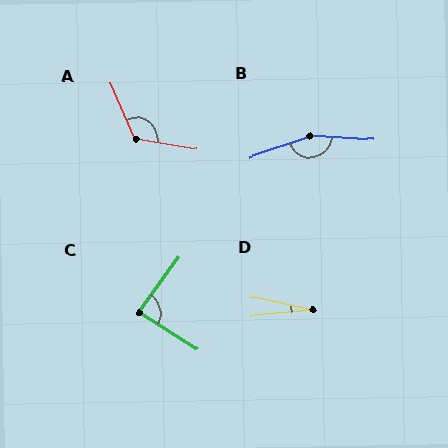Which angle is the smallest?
D, at approximately 18 degrees.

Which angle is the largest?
B, at approximately 157 degrees.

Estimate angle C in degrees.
Approximately 87 degrees.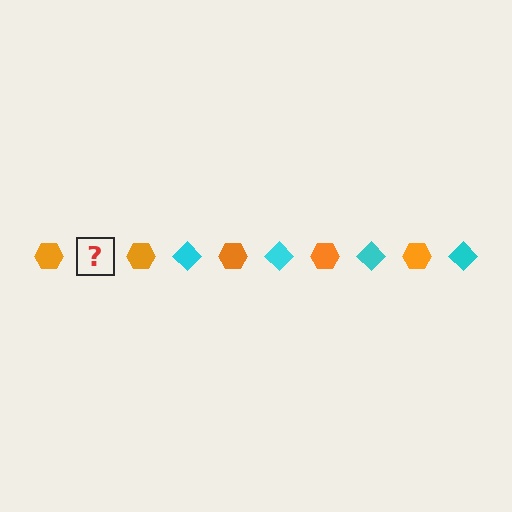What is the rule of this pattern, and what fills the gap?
The rule is that the pattern alternates between orange hexagon and cyan diamond. The gap should be filled with a cyan diamond.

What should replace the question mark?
The question mark should be replaced with a cyan diamond.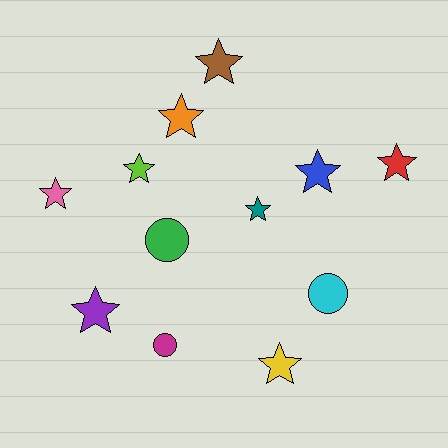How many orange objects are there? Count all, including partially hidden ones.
There is 1 orange object.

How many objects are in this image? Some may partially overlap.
There are 12 objects.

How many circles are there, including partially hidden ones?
There are 3 circles.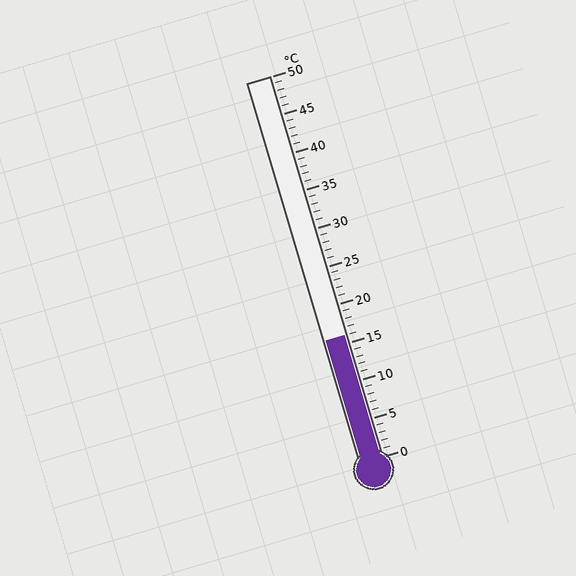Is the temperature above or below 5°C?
The temperature is above 5°C.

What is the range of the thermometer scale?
The thermometer scale ranges from 0°C to 50°C.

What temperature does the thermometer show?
The thermometer shows approximately 16°C.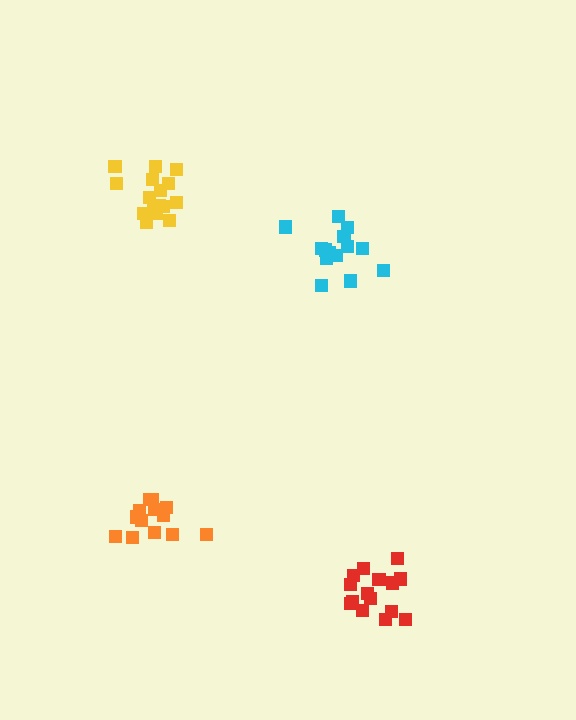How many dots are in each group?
Group 1: 15 dots, Group 2: 16 dots, Group 3: 13 dots, Group 4: 14 dots (58 total).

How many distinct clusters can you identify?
There are 4 distinct clusters.